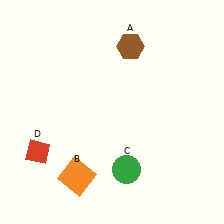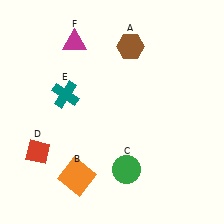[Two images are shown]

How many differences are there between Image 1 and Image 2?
There are 2 differences between the two images.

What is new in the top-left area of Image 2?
A teal cross (E) was added in the top-left area of Image 2.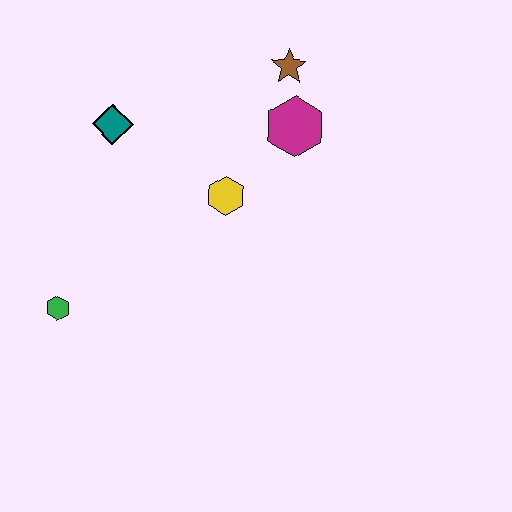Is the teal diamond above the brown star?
No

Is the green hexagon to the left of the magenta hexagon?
Yes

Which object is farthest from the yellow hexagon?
The green hexagon is farthest from the yellow hexagon.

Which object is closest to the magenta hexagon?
The brown star is closest to the magenta hexagon.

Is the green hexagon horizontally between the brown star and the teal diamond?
No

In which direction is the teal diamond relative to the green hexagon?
The teal diamond is above the green hexagon.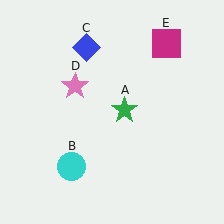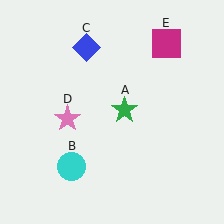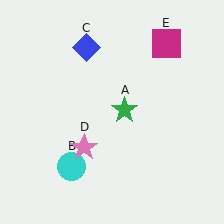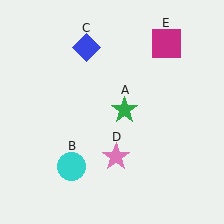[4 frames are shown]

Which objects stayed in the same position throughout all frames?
Green star (object A) and cyan circle (object B) and blue diamond (object C) and magenta square (object E) remained stationary.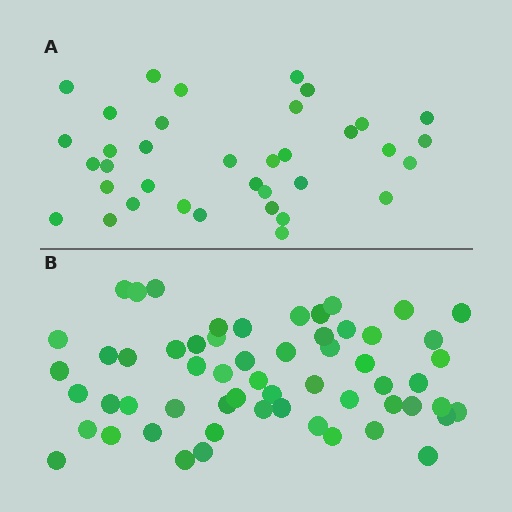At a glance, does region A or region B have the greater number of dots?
Region B (the bottom region) has more dots.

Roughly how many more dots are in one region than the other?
Region B has approximately 20 more dots than region A.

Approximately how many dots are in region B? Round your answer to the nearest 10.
About 60 dots. (The exact count is 58, which rounds to 60.)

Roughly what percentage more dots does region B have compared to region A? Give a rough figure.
About 60% more.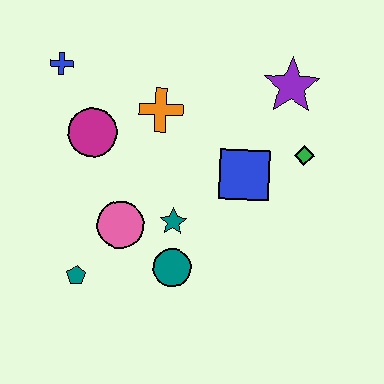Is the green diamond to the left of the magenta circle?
No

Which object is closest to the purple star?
The green diamond is closest to the purple star.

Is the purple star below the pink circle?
No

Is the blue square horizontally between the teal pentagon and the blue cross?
No